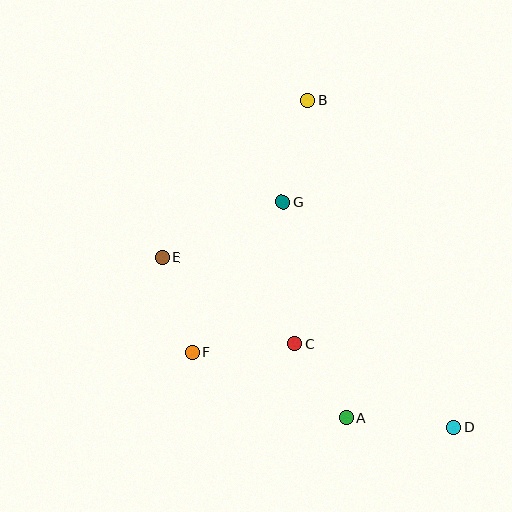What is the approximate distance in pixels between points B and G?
The distance between B and G is approximately 105 pixels.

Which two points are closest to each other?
Points A and C are closest to each other.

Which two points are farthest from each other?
Points B and D are farthest from each other.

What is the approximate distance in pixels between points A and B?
The distance between A and B is approximately 320 pixels.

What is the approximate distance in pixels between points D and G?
The distance between D and G is approximately 283 pixels.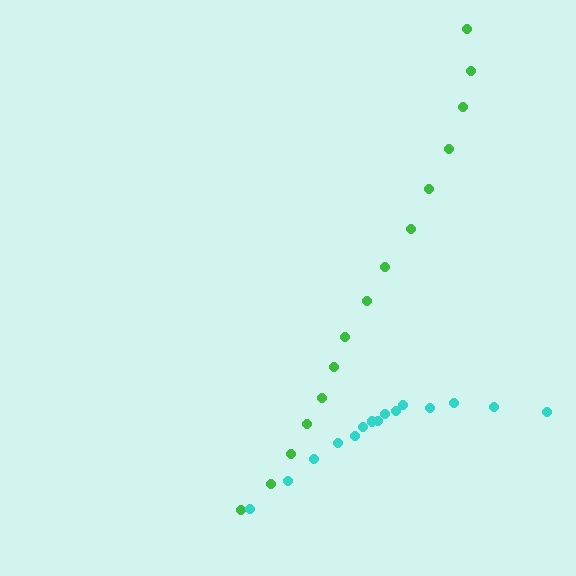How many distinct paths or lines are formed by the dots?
There are 2 distinct paths.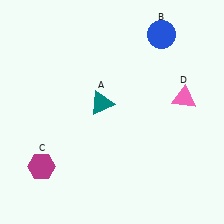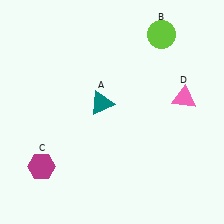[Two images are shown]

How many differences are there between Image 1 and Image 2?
There is 1 difference between the two images.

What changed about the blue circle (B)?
In Image 1, B is blue. In Image 2, it changed to lime.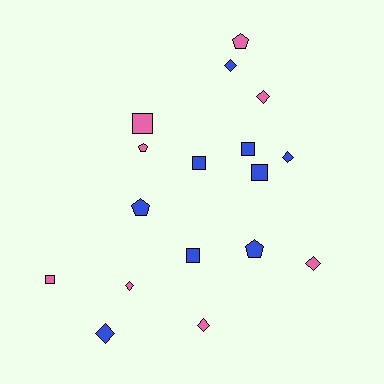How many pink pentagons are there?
There are 2 pink pentagons.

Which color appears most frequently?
Blue, with 9 objects.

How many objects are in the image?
There are 17 objects.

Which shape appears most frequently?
Diamond, with 7 objects.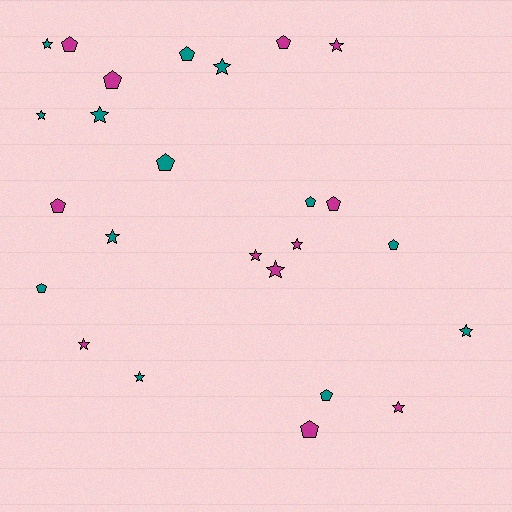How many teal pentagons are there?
There are 6 teal pentagons.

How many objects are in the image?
There are 25 objects.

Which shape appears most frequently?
Star, with 13 objects.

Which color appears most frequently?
Teal, with 13 objects.